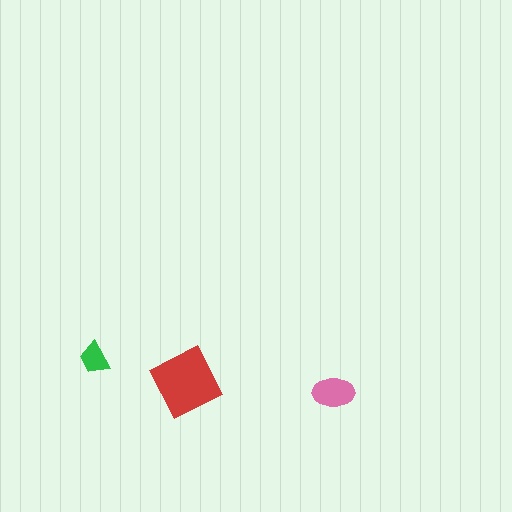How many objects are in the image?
There are 3 objects in the image.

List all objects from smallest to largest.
The green trapezoid, the pink ellipse, the red diamond.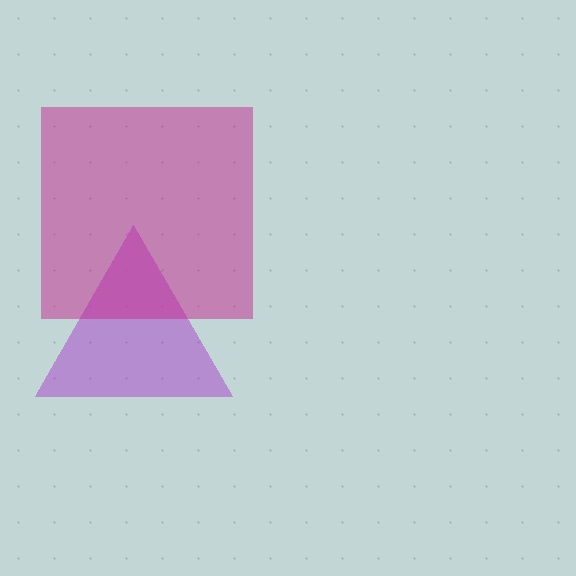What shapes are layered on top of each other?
The layered shapes are: a purple triangle, a magenta square.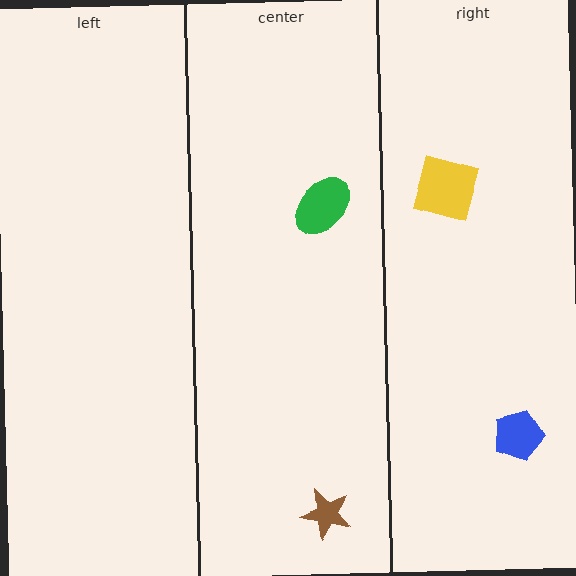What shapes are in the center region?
The green ellipse, the brown star.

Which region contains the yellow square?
The right region.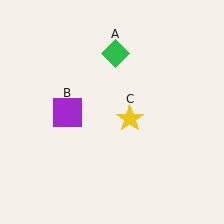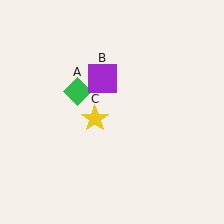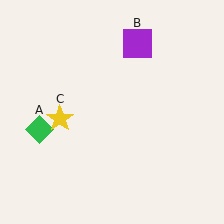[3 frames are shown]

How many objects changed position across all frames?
3 objects changed position: green diamond (object A), purple square (object B), yellow star (object C).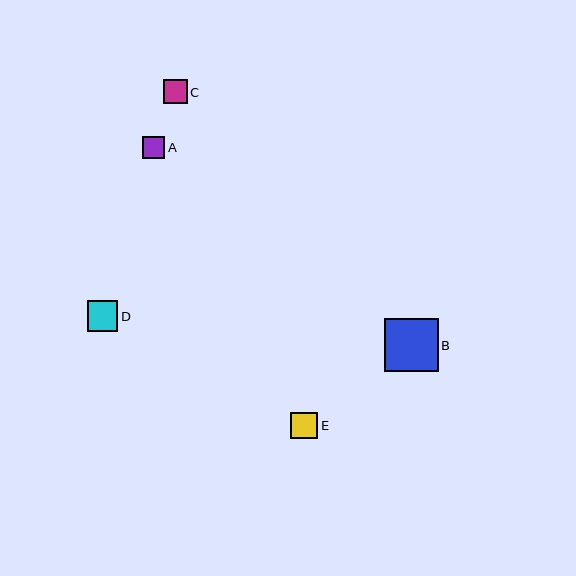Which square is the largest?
Square B is the largest with a size of approximately 53 pixels.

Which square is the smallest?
Square A is the smallest with a size of approximately 22 pixels.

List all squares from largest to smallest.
From largest to smallest: B, D, E, C, A.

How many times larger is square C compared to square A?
Square C is approximately 1.1 times the size of square A.